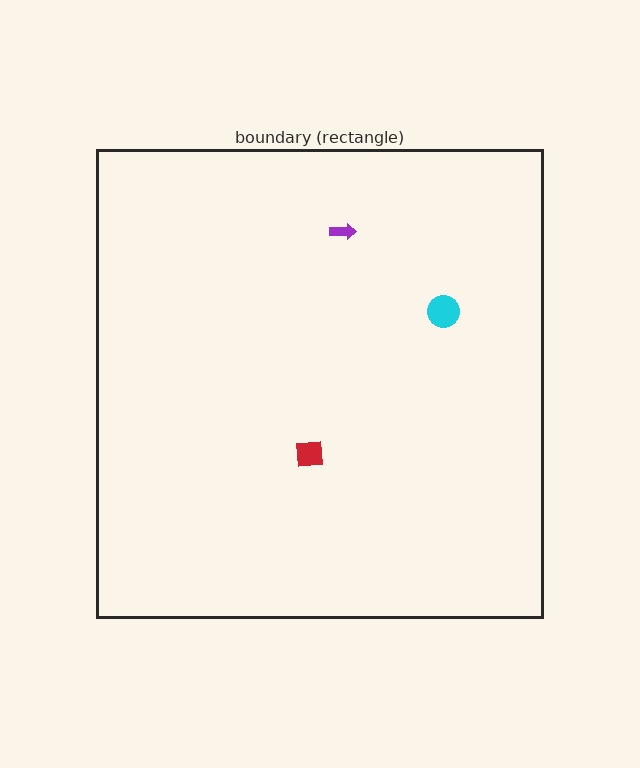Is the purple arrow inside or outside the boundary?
Inside.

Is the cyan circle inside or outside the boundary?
Inside.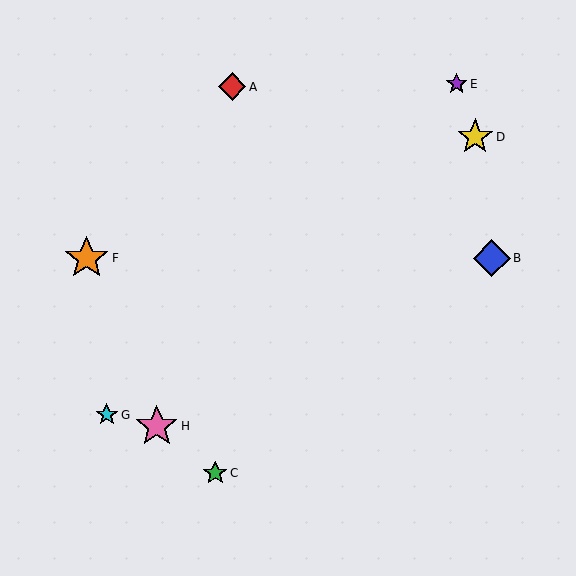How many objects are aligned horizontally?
2 objects (B, F) are aligned horizontally.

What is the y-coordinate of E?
Object E is at y≈84.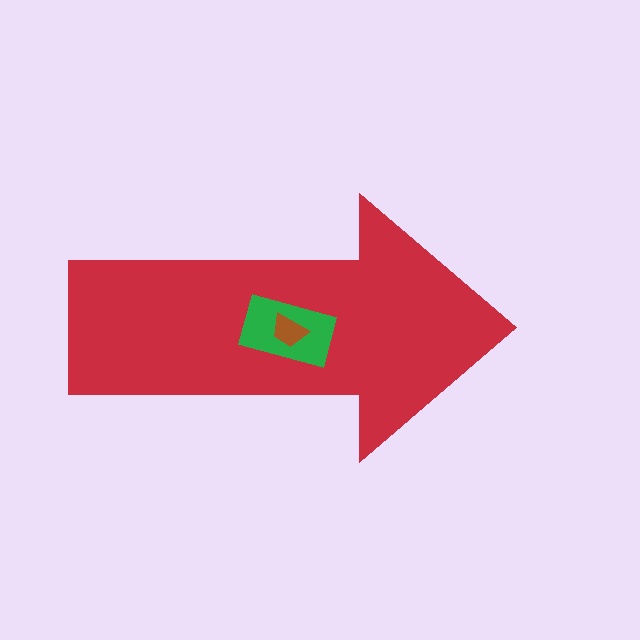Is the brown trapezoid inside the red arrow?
Yes.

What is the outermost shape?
The red arrow.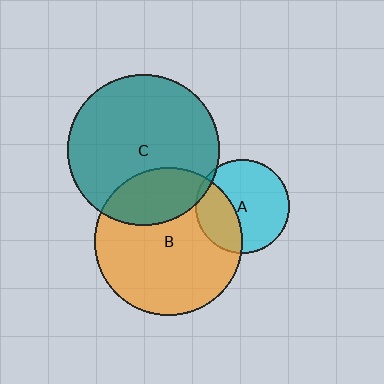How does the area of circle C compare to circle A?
Approximately 2.6 times.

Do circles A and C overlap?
Yes.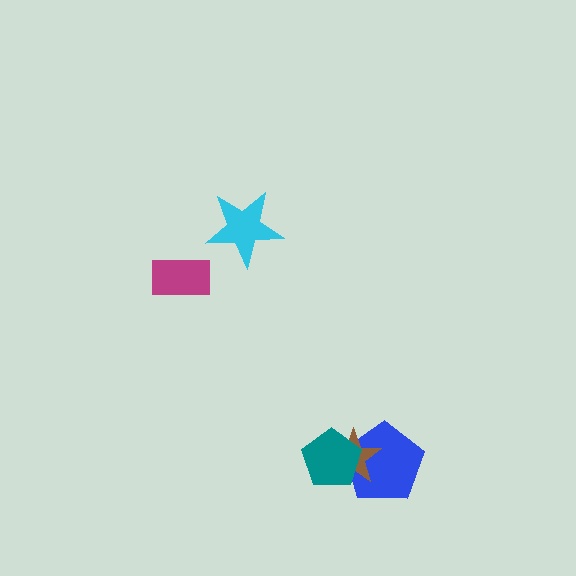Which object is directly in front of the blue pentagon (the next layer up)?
The brown star is directly in front of the blue pentagon.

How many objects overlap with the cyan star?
0 objects overlap with the cyan star.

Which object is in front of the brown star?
The teal pentagon is in front of the brown star.